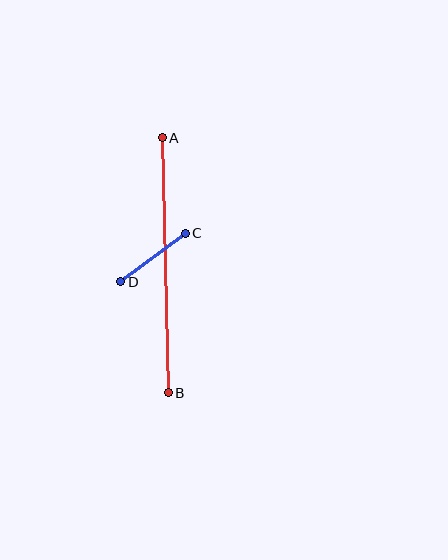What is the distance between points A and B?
The distance is approximately 255 pixels.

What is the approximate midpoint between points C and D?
The midpoint is at approximately (153, 258) pixels.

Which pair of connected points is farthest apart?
Points A and B are farthest apart.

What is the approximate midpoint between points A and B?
The midpoint is at approximately (165, 265) pixels.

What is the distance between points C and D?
The distance is approximately 81 pixels.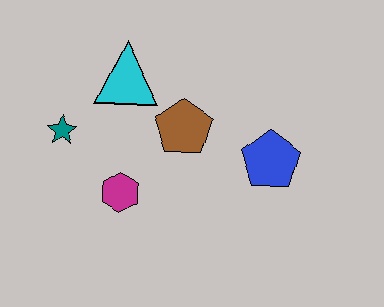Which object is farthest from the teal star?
The blue pentagon is farthest from the teal star.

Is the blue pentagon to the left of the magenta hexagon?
No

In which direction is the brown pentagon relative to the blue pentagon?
The brown pentagon is to the left of the blue pentagon.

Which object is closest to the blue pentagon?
The brown pentagon is closest to the blue pentagon.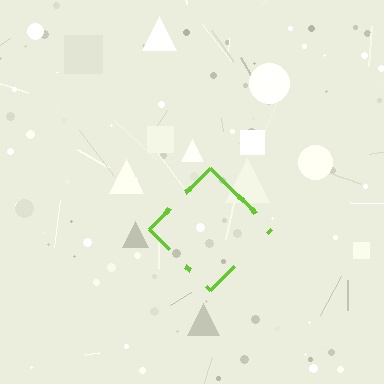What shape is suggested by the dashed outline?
The dashed outline suggests a diamond.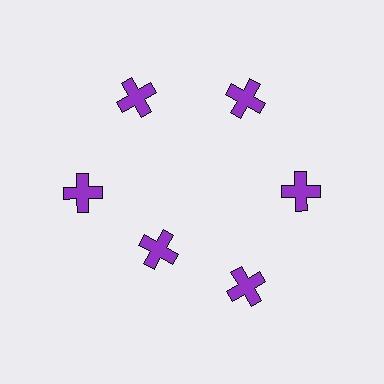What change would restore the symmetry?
The symmetry would be restored by moving it outward, back onto the ring so that all 6 crosses sit at equal angles and equal distance from the center.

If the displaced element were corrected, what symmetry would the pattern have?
It would have 6-fold rotational symmetry — the pattern would map onto itself every 60 degrees.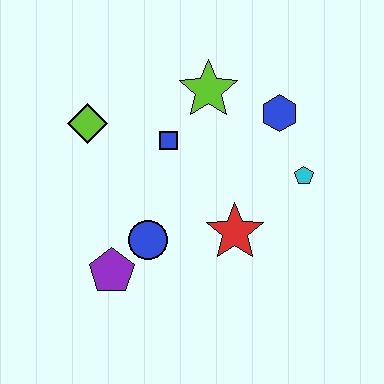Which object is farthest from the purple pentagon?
The blue hexagon is farthest from the purple pentagon.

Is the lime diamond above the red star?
Yes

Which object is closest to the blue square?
The lime star is closest to the blue square.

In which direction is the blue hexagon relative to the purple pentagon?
The blue hexagon is to the right of the purple pentagon.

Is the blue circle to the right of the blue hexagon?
No